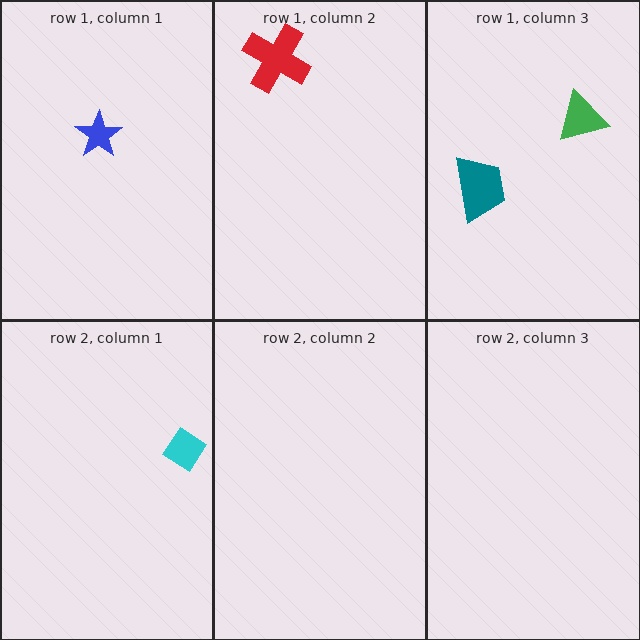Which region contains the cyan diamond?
The row 2, column 1 region.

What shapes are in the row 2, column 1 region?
The cyan diamond.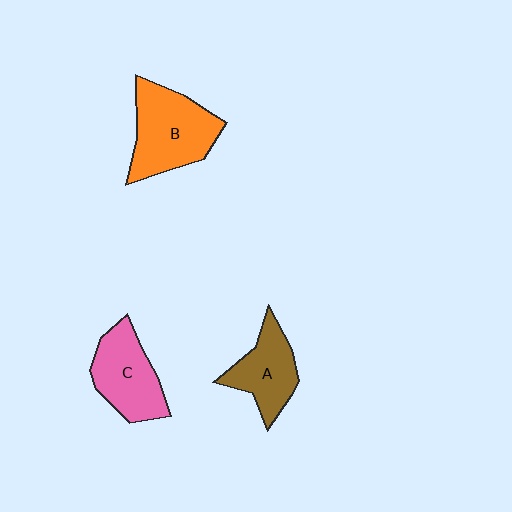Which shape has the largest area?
Shape B (orange).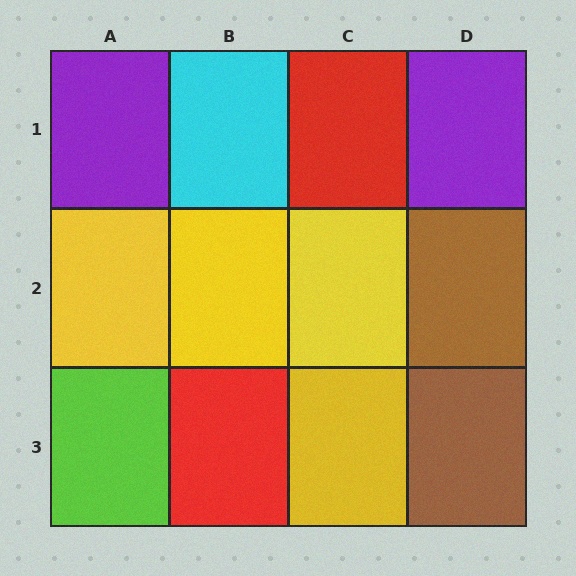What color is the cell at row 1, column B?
Cyan.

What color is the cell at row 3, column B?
Red.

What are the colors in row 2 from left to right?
Yellow, yellow, yellow, brown.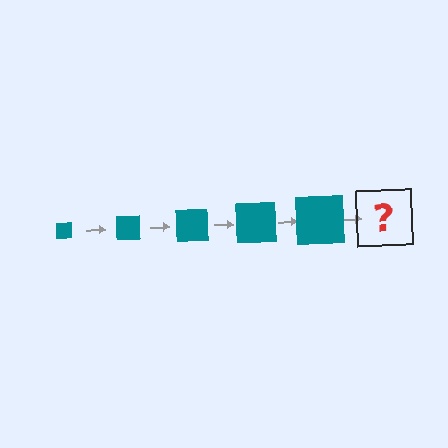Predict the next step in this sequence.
The next step is a teal square, larger than the previous one.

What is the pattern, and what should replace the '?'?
The pattern is that the square gets progressively larger each step. The '?' should be a teal square, larger than the previous one.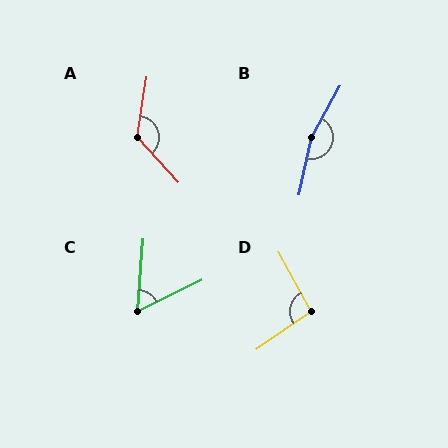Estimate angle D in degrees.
Approximately 96 degrees.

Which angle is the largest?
B, at approximately 164 degrees.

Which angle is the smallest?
C, at approximately 60 degrees.